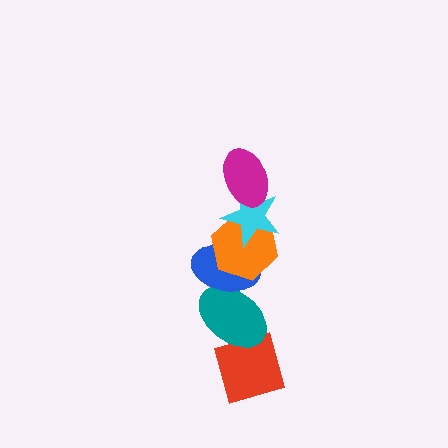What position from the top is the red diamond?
The red diamond is 6th from the top.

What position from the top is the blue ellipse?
The blue ellipse is 4th from the top.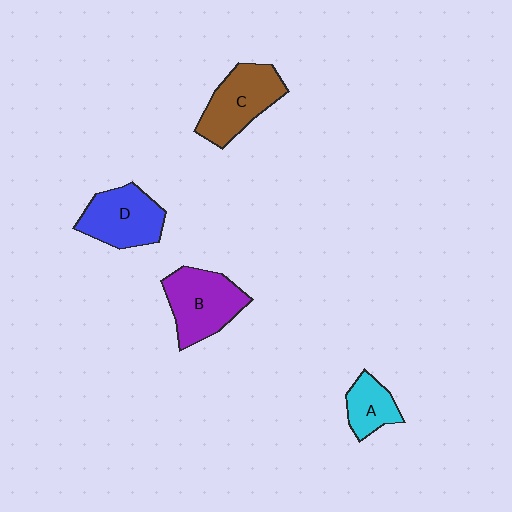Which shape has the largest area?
Shape B (purple).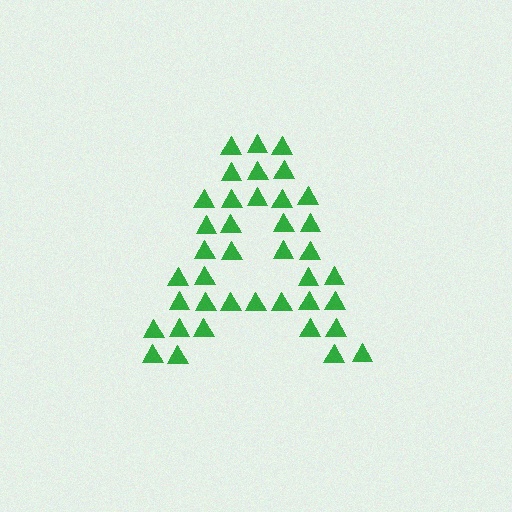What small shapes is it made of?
It is made of small triangles.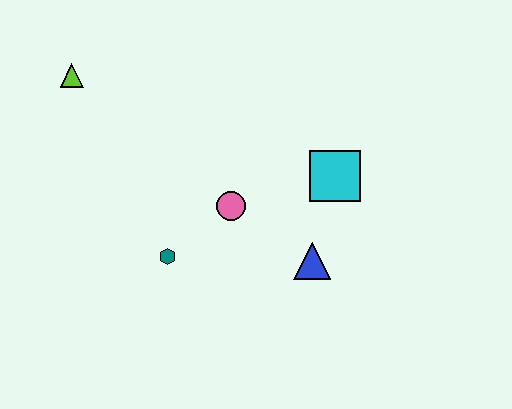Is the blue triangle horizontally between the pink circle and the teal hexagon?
No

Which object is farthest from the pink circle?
The lime triangle is farthest from the pink circle.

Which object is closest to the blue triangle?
The cyan square is closest to the blue triangle.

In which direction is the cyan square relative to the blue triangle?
The cyan square is above the blue triangle.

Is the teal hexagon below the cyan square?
Yes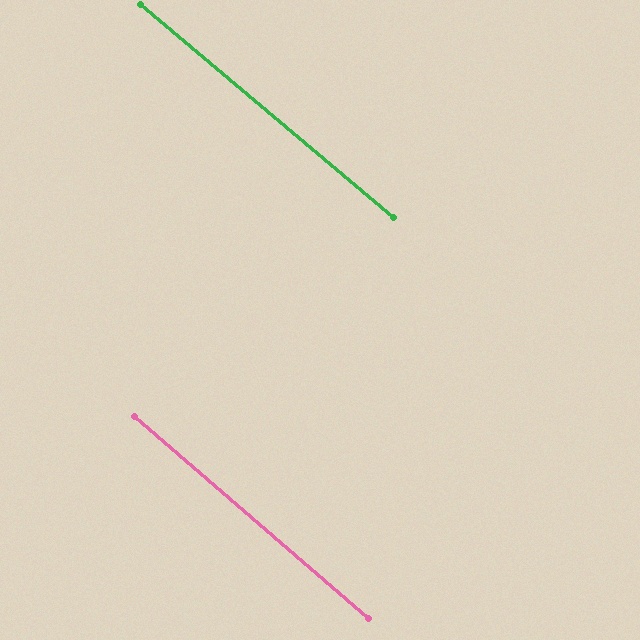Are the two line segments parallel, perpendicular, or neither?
Parallel — their directions differ by only 0.7°.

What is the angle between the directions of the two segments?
Approximately 1 degree.